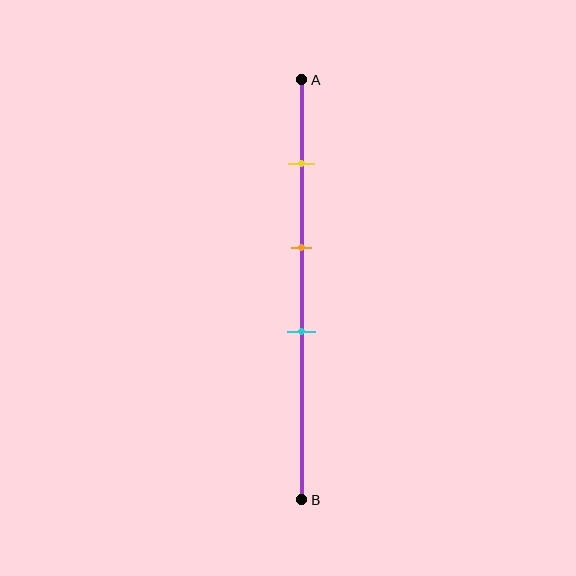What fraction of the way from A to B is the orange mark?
The orange mark is approximately 40% (0.4) of the way from A to B.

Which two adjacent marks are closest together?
The orange and cyan marks are the closest adjacent pair.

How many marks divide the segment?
There are 3 marks dividing the segment.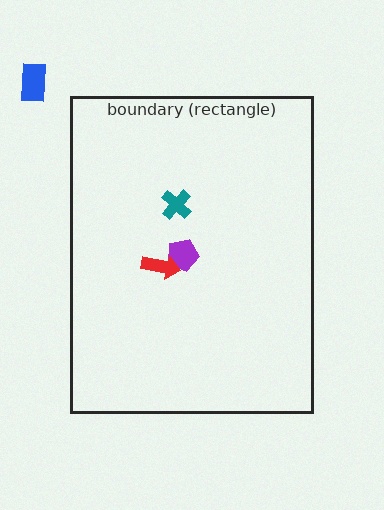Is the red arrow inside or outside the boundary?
Inside.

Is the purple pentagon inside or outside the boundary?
Inside.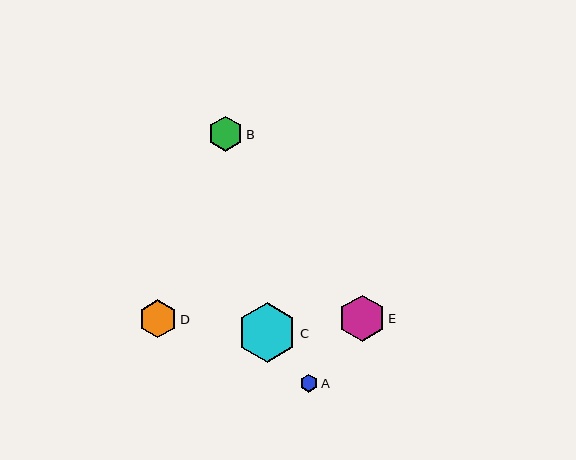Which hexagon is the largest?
Hexagon C is the largest with a size of approximately 59 pixels.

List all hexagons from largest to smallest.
From largest to smallest: C, E, D, B, A.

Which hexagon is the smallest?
Hexagon A is the smallest with a size of approximately 18 pixels.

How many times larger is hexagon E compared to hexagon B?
Hexagon E is approximately 1.3 times the size of hexagon B.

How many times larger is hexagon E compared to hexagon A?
Hexagon E is approximately 2.6 times the size of hexagon A.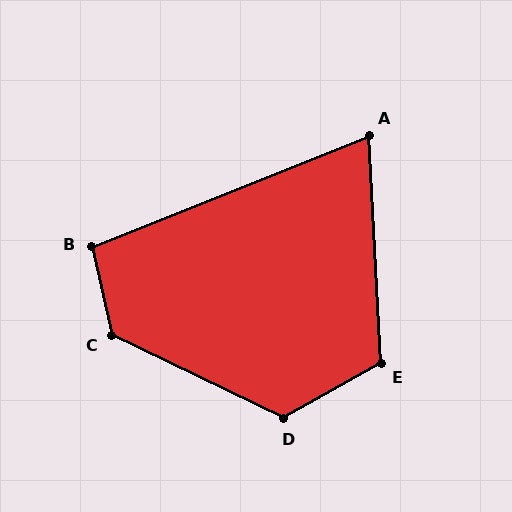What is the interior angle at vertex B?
Approximately 99 degrees (obtuse).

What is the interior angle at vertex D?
Approximately 125 degrees (obtuse).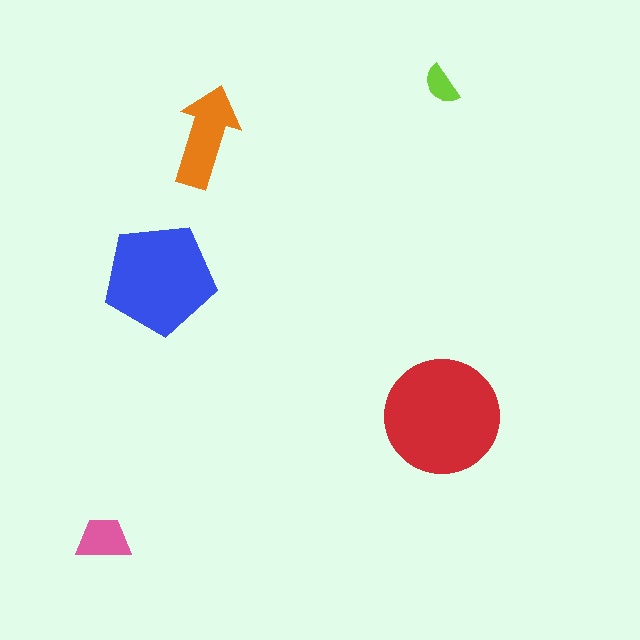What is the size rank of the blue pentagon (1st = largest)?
2nd.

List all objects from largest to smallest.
The red circle, the blue pentagon, the orange arrow, the pink trapezoid, the lime semicircle.